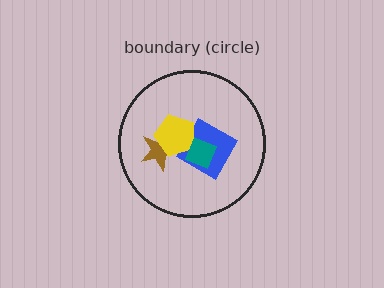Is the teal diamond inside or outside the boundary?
Inside.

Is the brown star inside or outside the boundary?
Inside.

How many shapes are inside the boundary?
4 inside, 0 outside.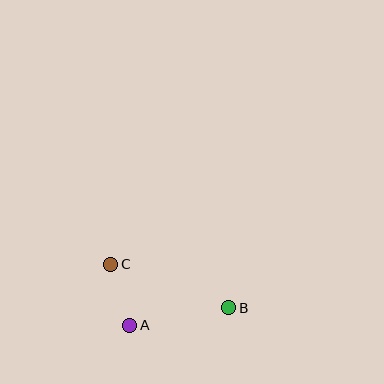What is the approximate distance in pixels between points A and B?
The distance between A and B is approximately 100 pixels.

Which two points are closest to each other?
Points A and C are closest to each other.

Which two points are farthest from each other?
Points B and C are farthest from each other.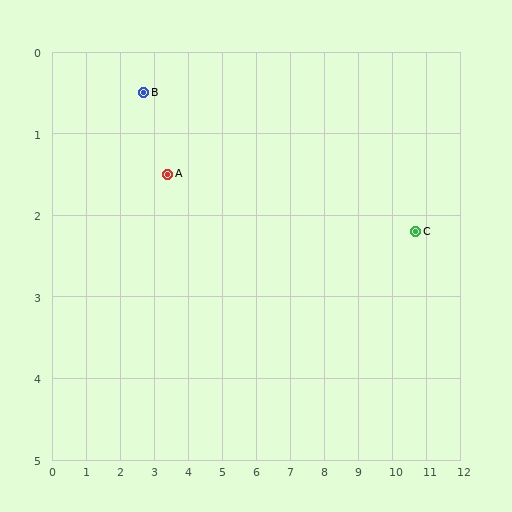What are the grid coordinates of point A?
Point A is at approximately (3.4, 1.5).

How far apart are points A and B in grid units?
Points A and B are about 1.2 grid units apart.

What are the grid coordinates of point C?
Point C is at approximately (10.7, 2.2).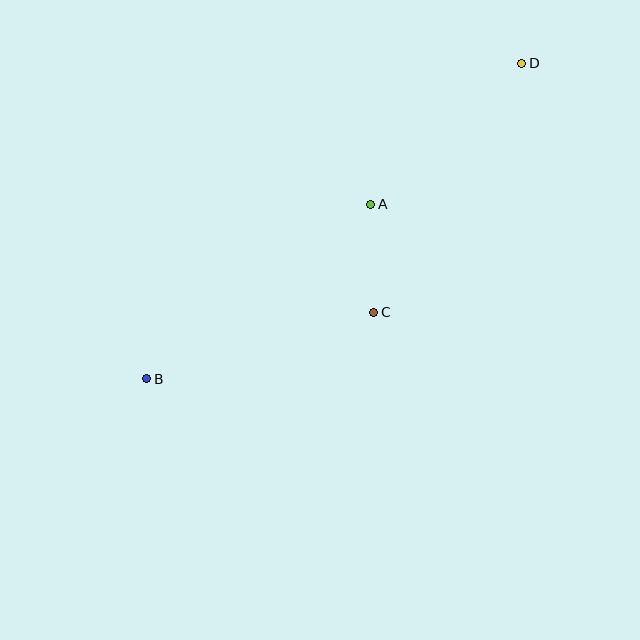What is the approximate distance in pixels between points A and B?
The distance between A and B is approximately 284 pixels.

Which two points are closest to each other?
Points A and C are closest to each other.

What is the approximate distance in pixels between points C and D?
The distance between C and D is approximately 289 pixels.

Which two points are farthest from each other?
Points B and D are farthest from each other.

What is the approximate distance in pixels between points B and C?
The distance between B and C is approximately 237 pixels.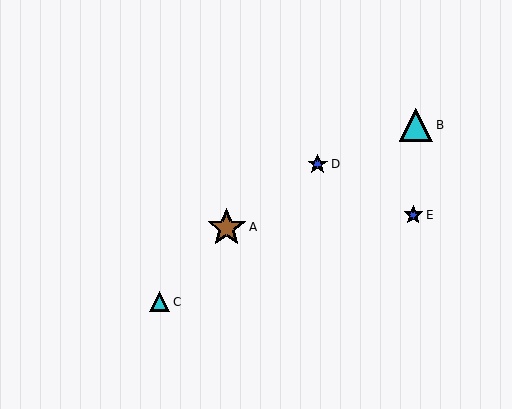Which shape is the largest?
The brown star (labeled A) is the largest.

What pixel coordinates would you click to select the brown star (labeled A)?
Click at (227, 227) to select the brown star A.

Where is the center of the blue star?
The center of the blue star is at (318, 164).